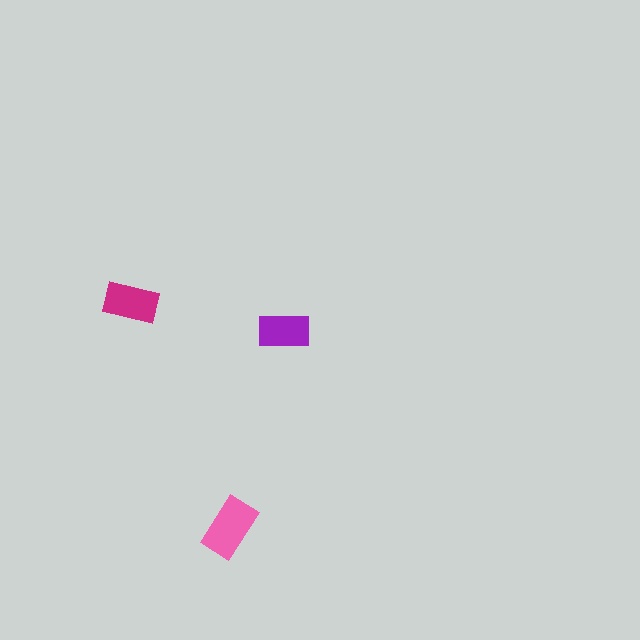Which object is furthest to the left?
The magenta rectangle is leftmost.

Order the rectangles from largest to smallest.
the pink one, the magenta one, the purple one.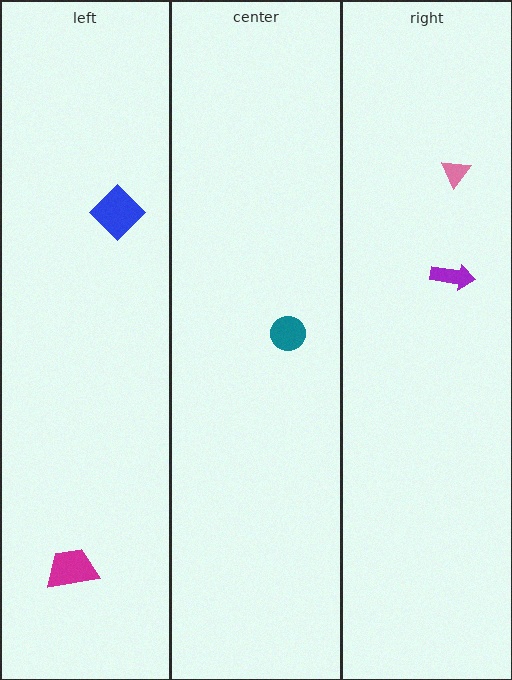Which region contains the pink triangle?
The right region.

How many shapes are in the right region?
2.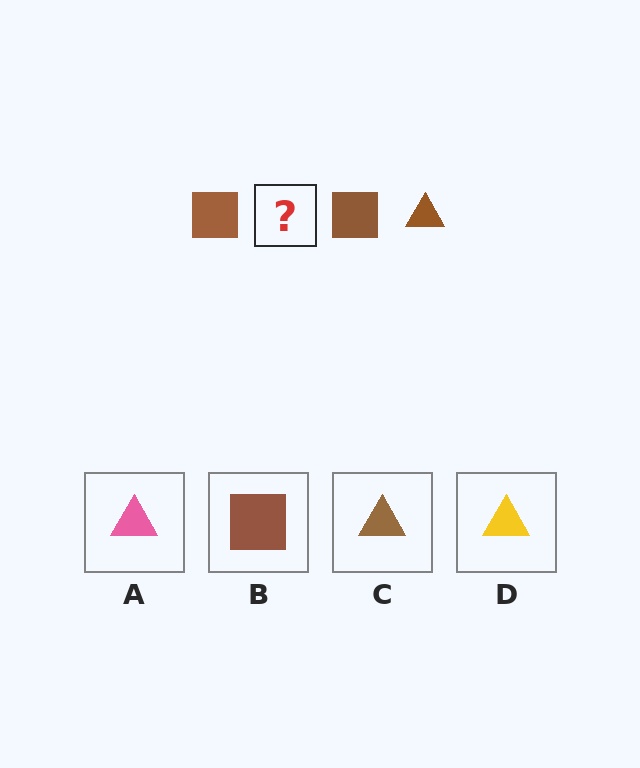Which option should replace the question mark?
Option C.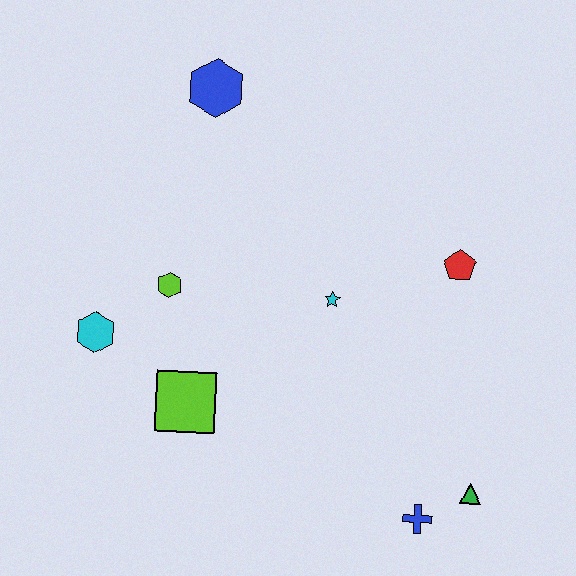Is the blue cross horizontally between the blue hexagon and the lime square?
No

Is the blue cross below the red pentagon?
Yes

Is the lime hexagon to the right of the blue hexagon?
No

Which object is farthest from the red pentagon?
The cyan hexagon is farthest from the red pentagon.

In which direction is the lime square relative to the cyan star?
The lime square is to the left of the cyan star.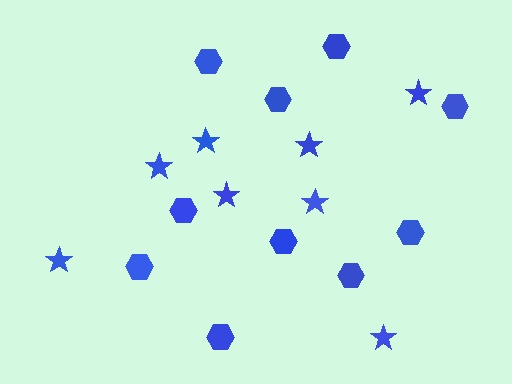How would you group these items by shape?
There are 2 groups: one group of stars (8) and one group of hexagons (10).